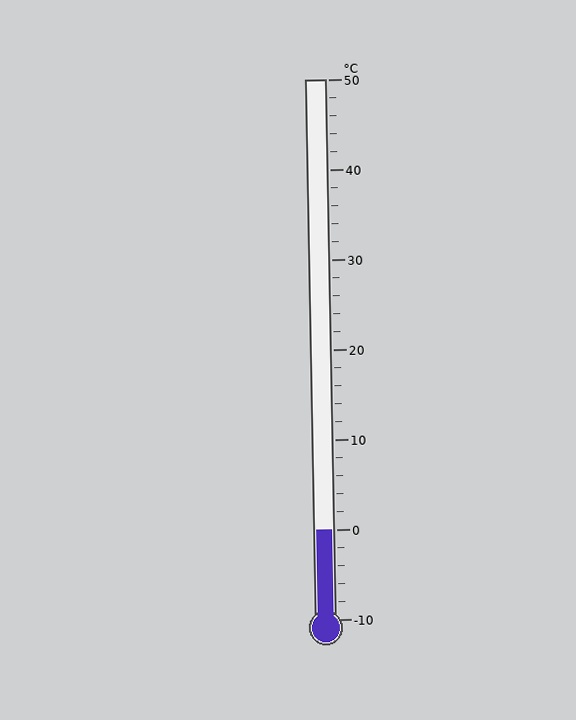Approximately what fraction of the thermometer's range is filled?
The thermometer is filled to approximately 15% of its range.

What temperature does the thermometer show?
The thermometer shows approximately 0°C.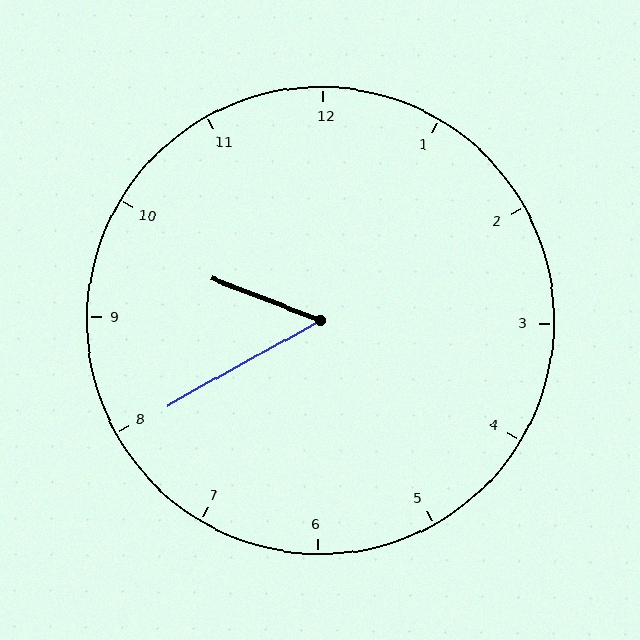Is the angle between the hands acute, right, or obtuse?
It is acute.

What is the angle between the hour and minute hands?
Approximately 50 degrees.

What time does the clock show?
9:40.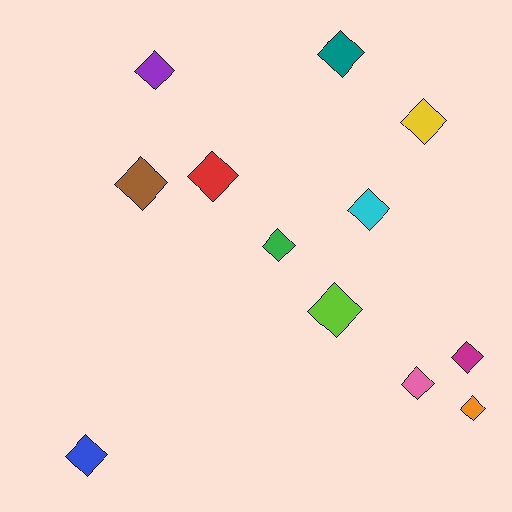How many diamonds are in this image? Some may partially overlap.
There are 12 diamonds.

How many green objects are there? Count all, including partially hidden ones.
There is 1 green object.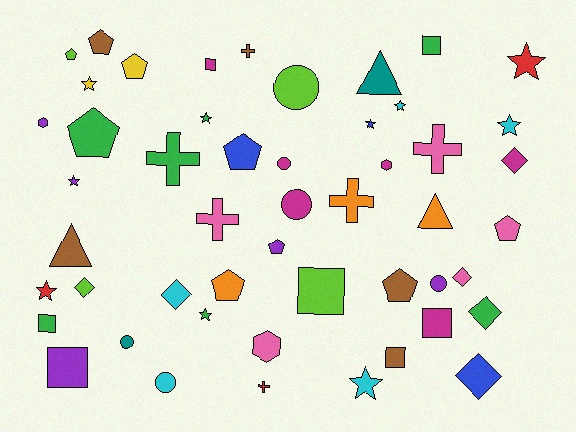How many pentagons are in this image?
There are 9 pentagons.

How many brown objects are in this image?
There are 5 brown objects.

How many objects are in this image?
There are 50 objects.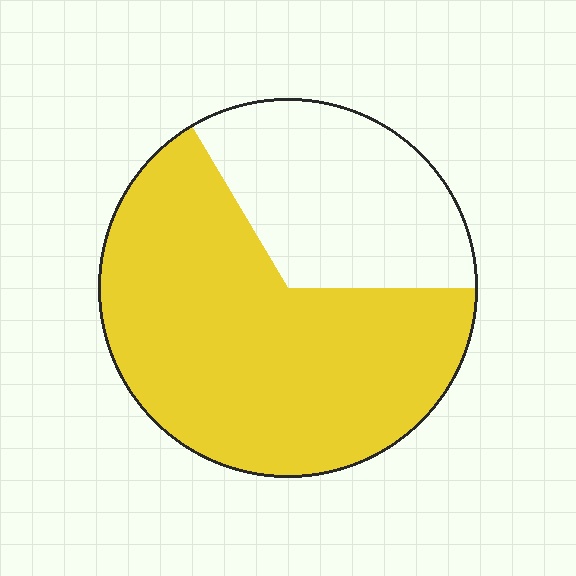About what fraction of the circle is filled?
About two thirds (2/3).